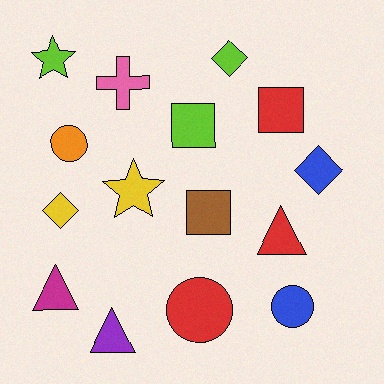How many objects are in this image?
There are 15 objects.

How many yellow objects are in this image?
There are 2 yellow objects.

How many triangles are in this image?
There are 3 triangles.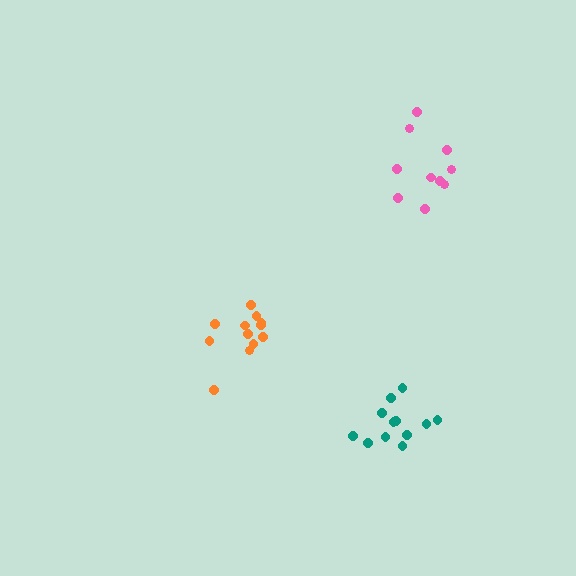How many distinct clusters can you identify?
There are 3 distinct clusters.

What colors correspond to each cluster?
The clusters are colored: orange, teal, pink.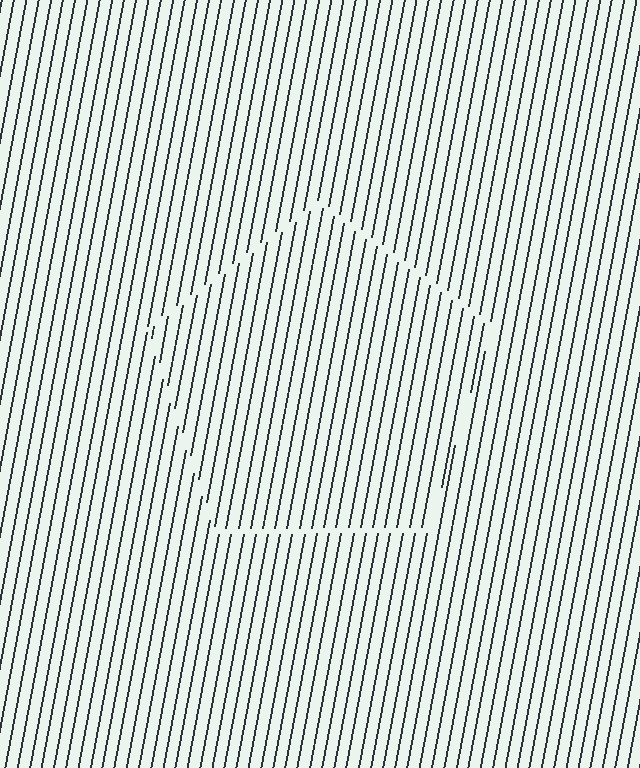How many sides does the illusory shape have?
5 sides — the line-ends trace a pentagon.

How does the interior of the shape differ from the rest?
The interior of the shape contains the same grating, shifted by half a period — the contour is defined by the phase discontinuity where line-ends from the inner and outer gratings abut.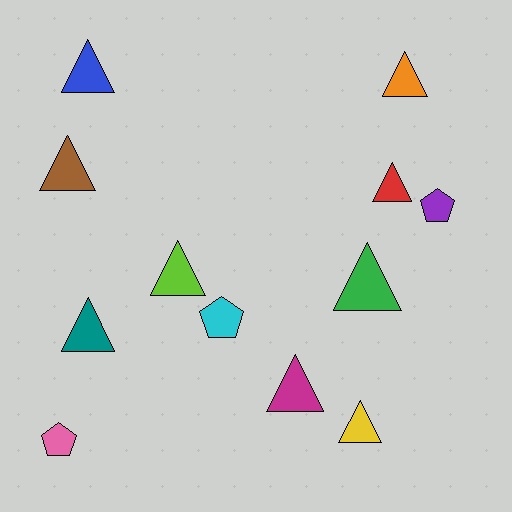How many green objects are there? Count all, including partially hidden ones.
There is 1 green object.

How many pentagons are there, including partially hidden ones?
There are 3 pentagons.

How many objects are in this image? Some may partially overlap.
There are 12 objects.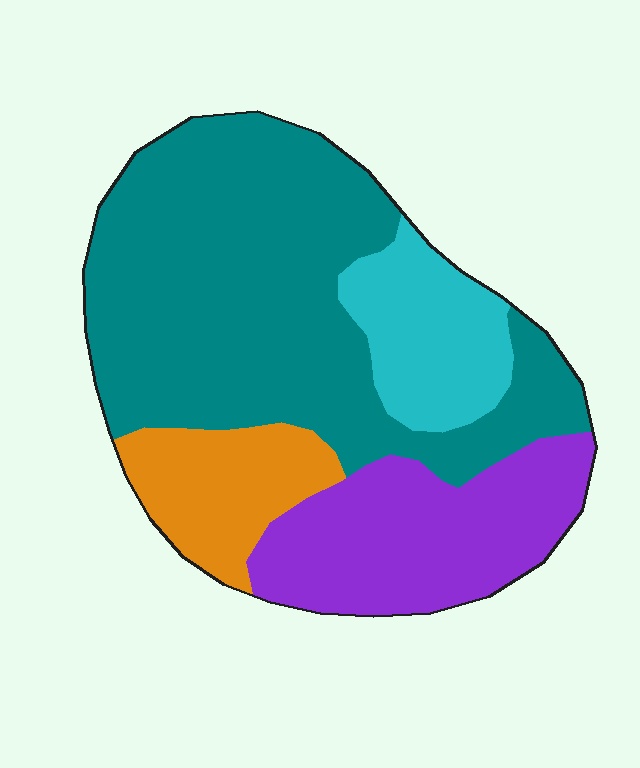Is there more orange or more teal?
Teal.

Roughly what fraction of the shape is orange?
Orange covers 12% of the shape.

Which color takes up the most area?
Teal, at roughly 50%.